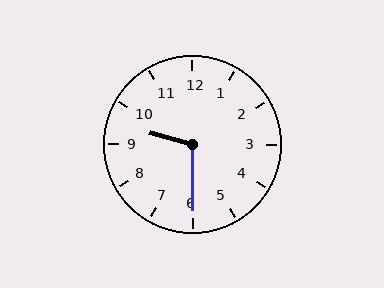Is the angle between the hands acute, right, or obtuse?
It is obtuse.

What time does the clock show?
9:30.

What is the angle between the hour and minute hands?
Approximately 105 degrees.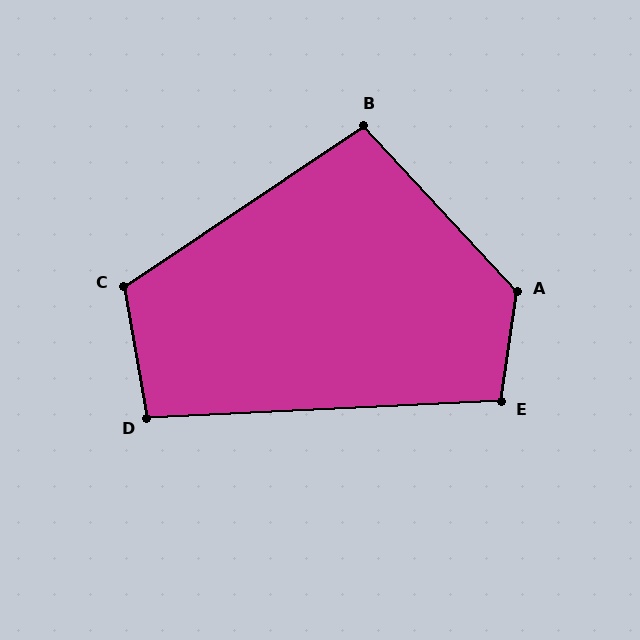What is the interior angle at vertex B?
Approximately 99 degrees (obtuse).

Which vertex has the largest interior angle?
A, at approximately 129 degrees.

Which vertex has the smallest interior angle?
D, at approximately 97 degrees.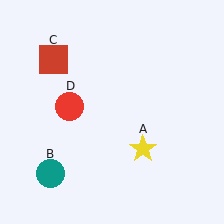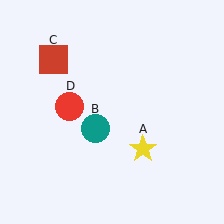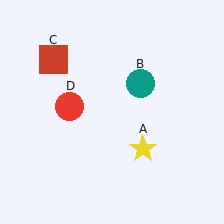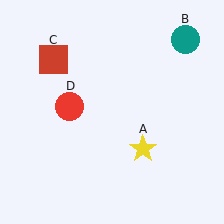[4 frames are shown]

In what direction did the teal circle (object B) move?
The teal circle (object B) moved up and to the right.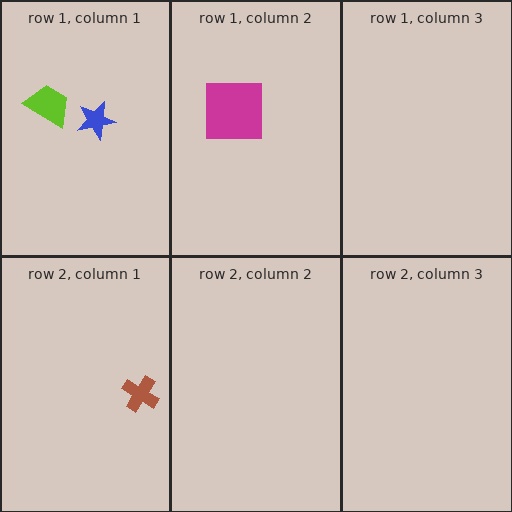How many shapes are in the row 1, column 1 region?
2.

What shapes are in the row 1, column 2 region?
The magenta square.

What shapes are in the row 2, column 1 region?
The brown cross.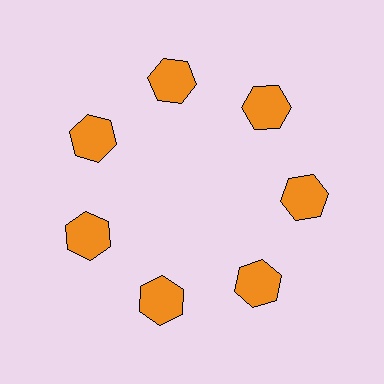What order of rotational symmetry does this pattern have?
This pattern has 7-fold rotational symmetry.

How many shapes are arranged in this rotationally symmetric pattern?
There are 7 shapes, arranged in 7 groups of 1.